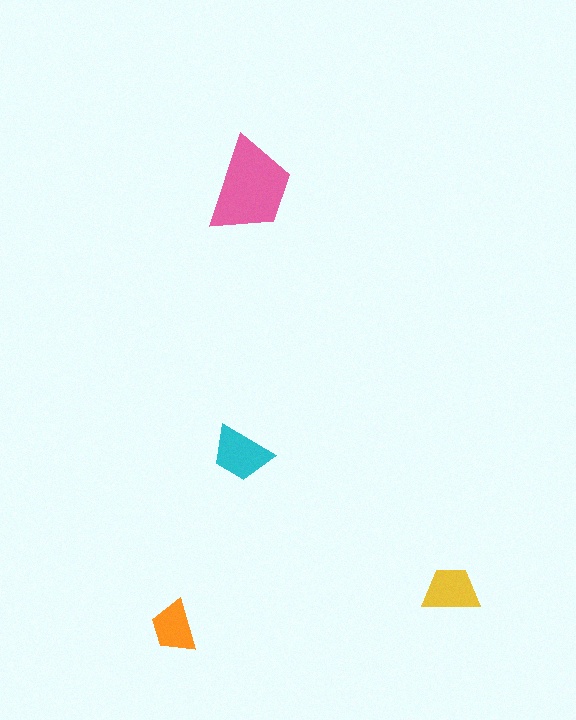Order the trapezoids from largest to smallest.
the pink one, the cyan one, the yellow one, the orange one.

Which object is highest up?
The pink trapezoid is topmost.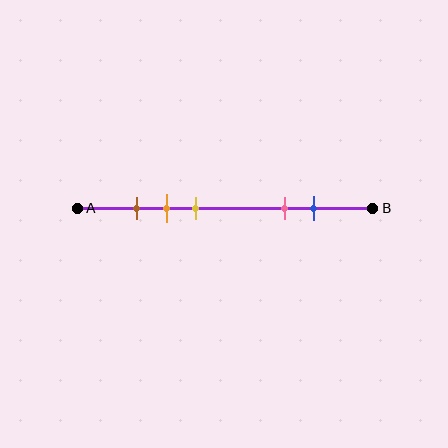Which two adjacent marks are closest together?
The brown and orange marks are the closest adjacent pair.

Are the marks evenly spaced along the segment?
No, the marks are not evenly spaced.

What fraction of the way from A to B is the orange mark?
The orange mark is approximately 30% (0.3) of the way from A to B.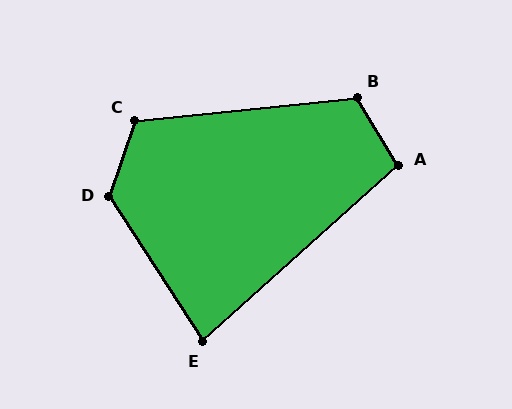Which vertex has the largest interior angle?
D, at approximately 128 degrees.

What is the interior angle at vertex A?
Approximately 101 degrees (obtuse).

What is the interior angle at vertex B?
Approximately 115 degrees (obtuse).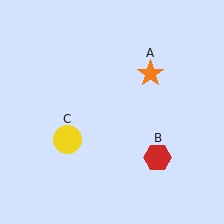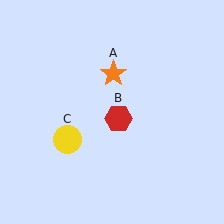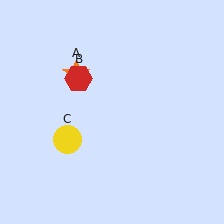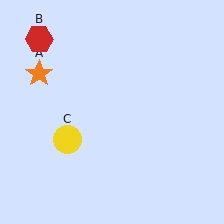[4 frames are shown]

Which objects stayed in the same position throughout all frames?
Yellow circle (object C) remained stationary.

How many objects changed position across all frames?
2 objects changed position: orange star (object A), red hexagon (object B).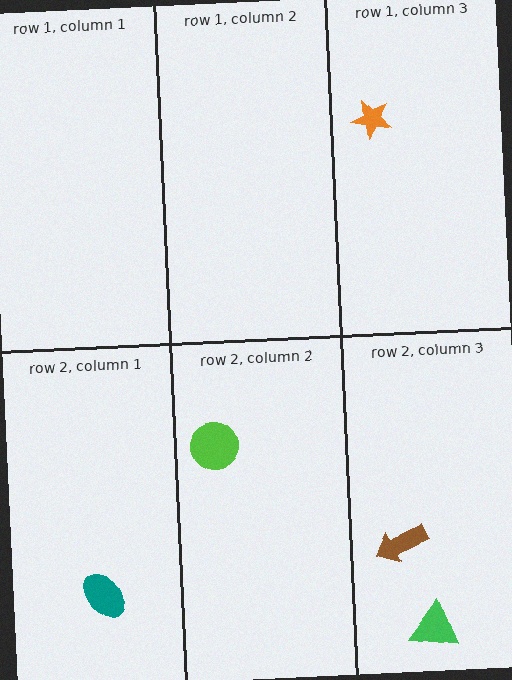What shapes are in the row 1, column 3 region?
The orange star.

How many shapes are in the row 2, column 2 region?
1.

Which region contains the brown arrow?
The row 2, column 3 region.